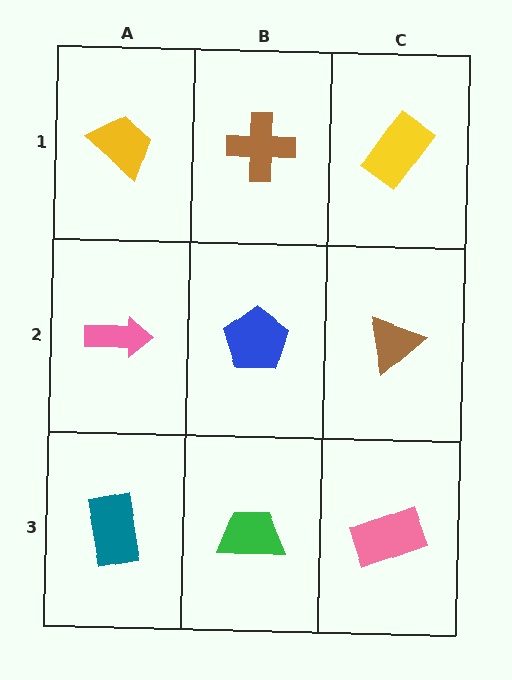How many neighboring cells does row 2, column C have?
3.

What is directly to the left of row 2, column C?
A blue pentagon.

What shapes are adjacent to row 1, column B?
A blue pentagon (row 2, column B), a yellow trapezoid (row 1, column A), a yellow rectangle (row 1, column C).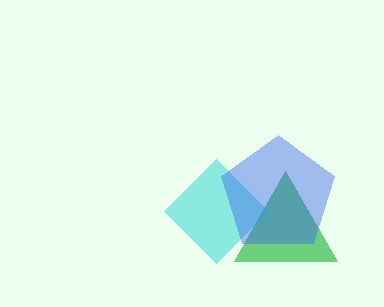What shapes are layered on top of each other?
The layered shapes are: a green triangle, a cyan diamond, a blue pentagon.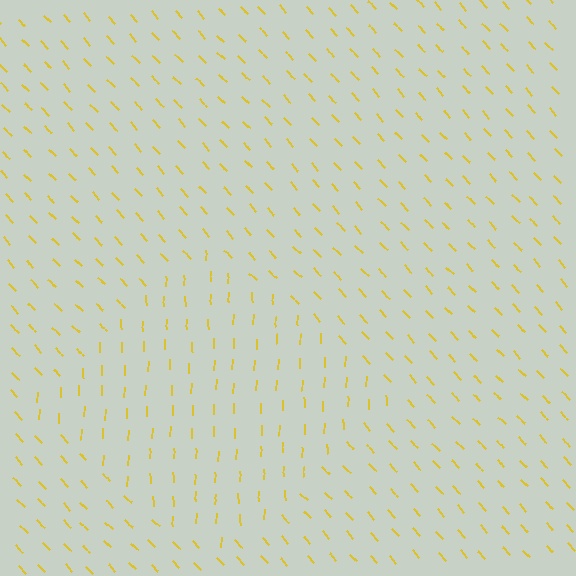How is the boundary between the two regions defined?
The boundary is defined purely by a change in line orientation (approximately 45 degrees difference). All lines are the same color and thickness.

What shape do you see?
I see a diamond.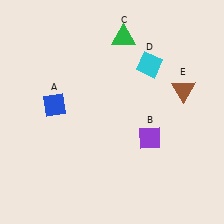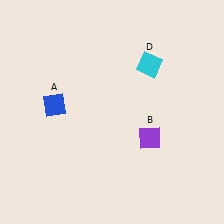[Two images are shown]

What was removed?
The brown triangle (E), the green triangle (C) were removed in Image 2.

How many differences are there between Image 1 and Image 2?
There are 2 differences between the two images.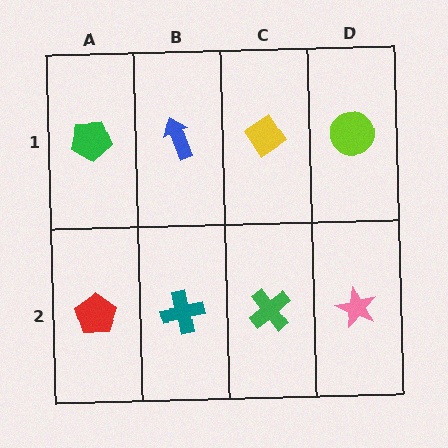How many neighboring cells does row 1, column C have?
3.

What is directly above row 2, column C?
A yellow diamond.